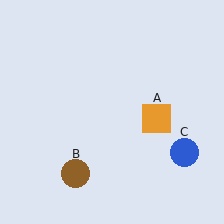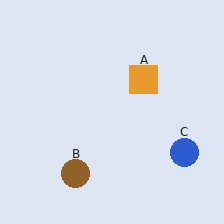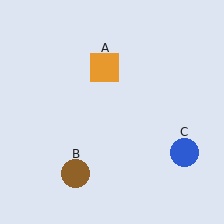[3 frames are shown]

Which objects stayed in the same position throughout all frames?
Brown circle (object B) and blue circle (object C) remained stationary.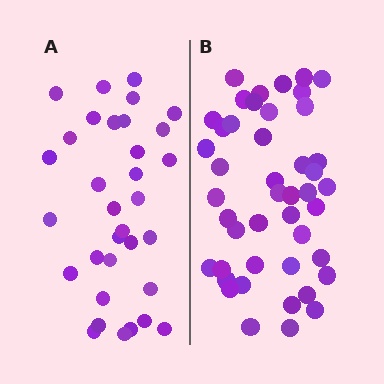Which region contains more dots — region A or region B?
Region B (the right region) has more dots.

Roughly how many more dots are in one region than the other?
Region B has roughly 12 or so more dots than region A.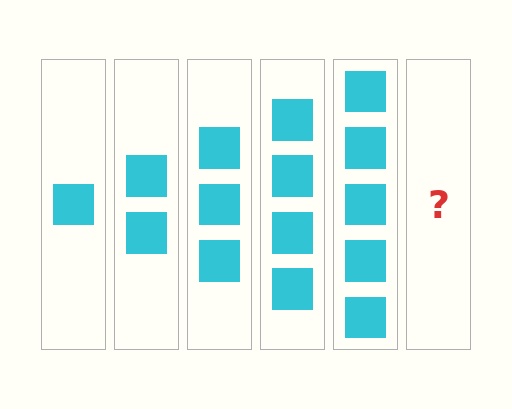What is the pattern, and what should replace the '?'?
The pattern is that each step adds one more square. The '?' should be 6 squares.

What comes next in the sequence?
The next element should be 6 squares.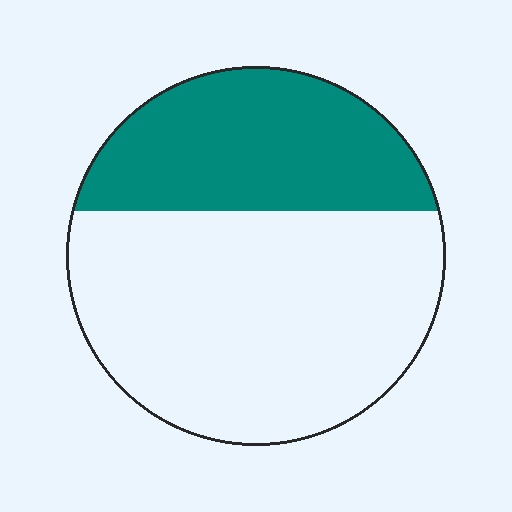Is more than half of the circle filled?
No.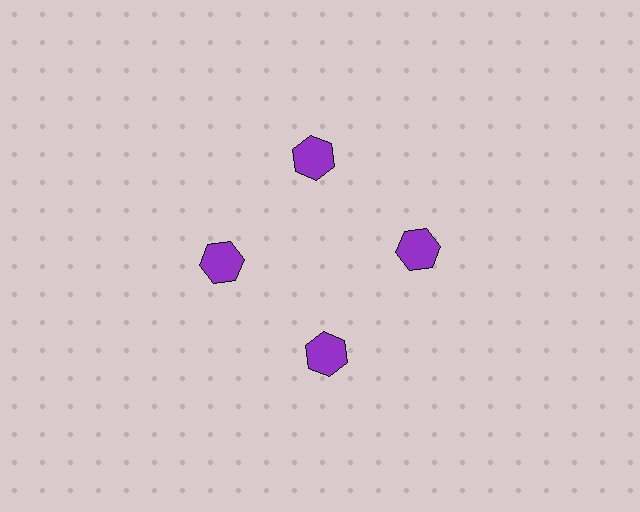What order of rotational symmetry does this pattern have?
This pattern has 4-fold rotational symmetry.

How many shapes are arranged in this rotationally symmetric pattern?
There are 4 shapes, arranged in 4 groups of 1.